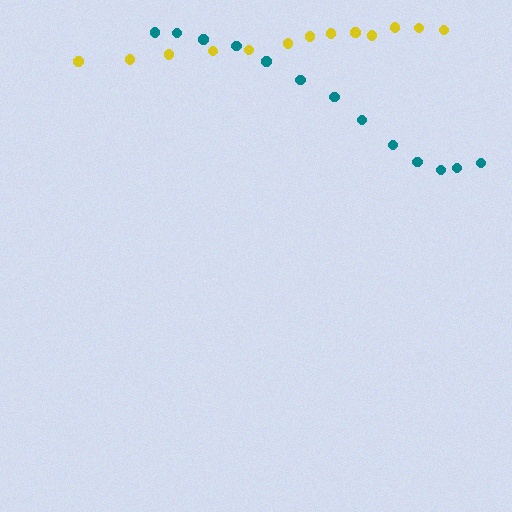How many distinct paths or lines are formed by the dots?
There are 2 distinct paths.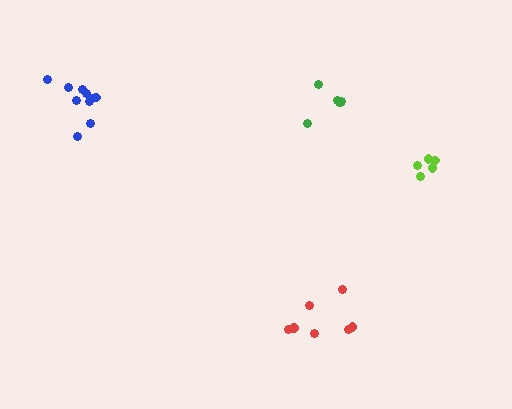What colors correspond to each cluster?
The clusters are colored: red, blue, green, lime.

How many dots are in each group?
Group 1: 7 dots, Group 2: 10 dots, Group 3: 6 dots, Group 4: 5 dots (28 total).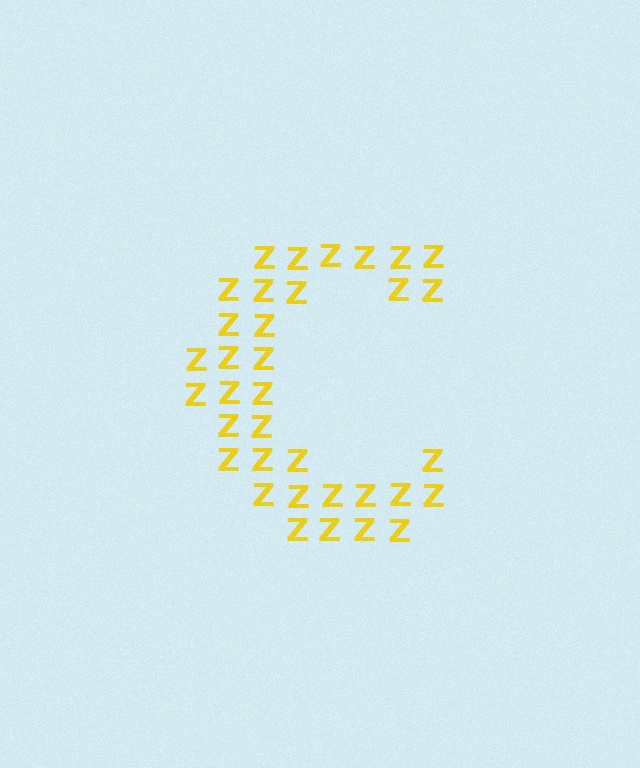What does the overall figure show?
The overall figure shows the letter C.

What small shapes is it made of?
It is made of small letter Z's.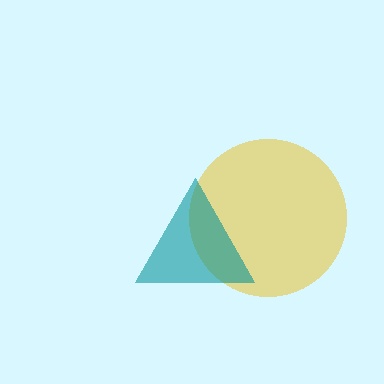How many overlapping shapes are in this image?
There are 2 overlapping shapes in the image.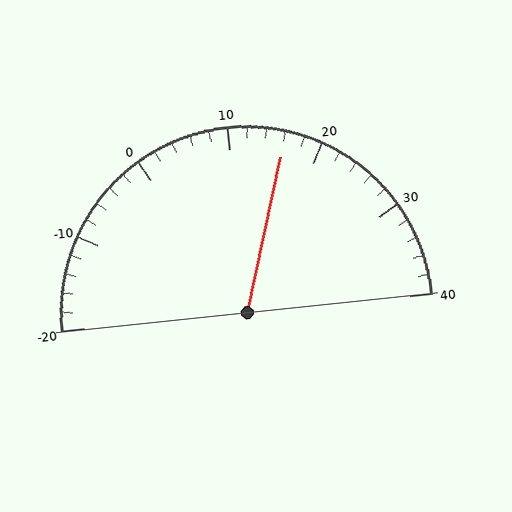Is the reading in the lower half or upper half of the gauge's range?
The reading is in the upper half of the range (-20 to 40).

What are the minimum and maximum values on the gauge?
The gauge ranges from -20 to 40.